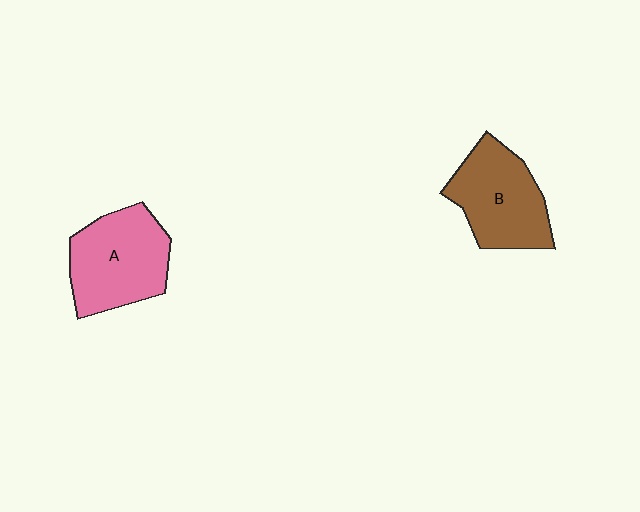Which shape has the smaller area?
Shape B (brown).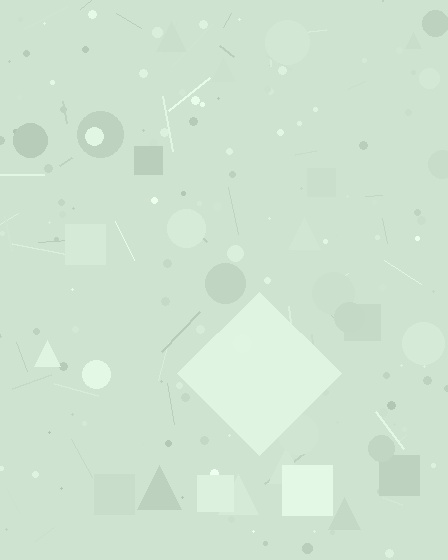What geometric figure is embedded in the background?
A diamond is embedded in the background.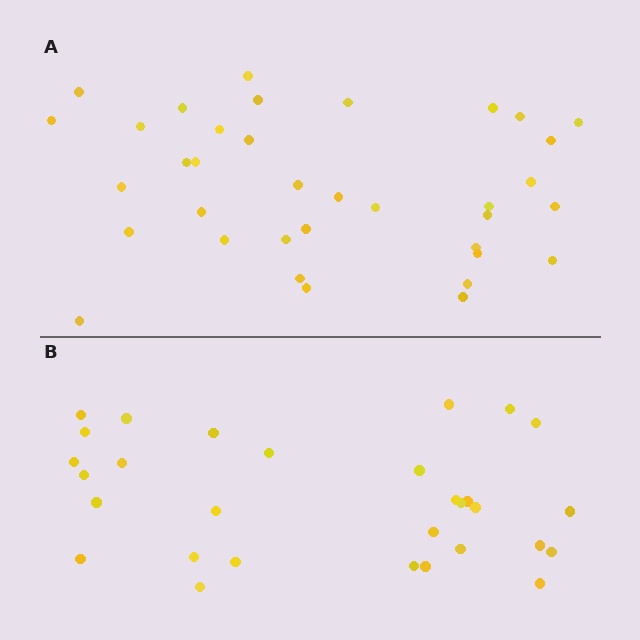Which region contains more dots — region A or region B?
Region A (the top region) has more dots.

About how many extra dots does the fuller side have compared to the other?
Region A has about 6 more dots than region B.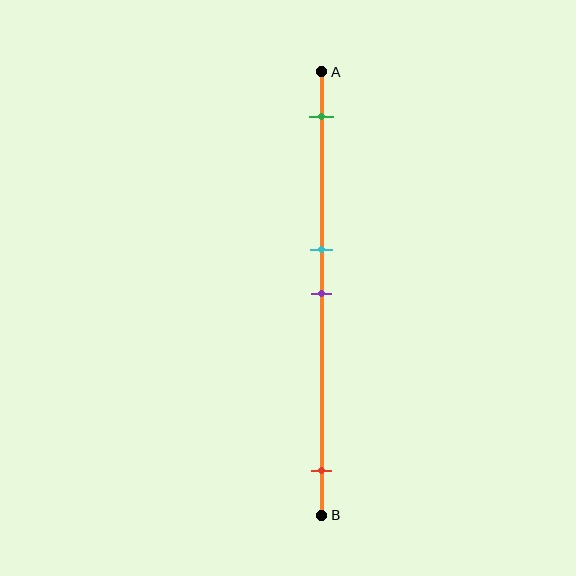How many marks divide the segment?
There are 4 marks dividing the segment.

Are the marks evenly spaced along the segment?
No, the marks are not evenly spaced.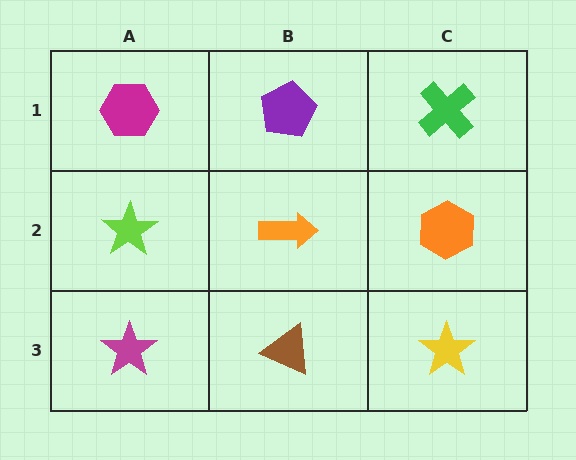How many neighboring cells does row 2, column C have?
3.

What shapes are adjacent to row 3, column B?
An orange arrow (row 2, column B), a magenta star (row 3, column A), a yellow star (row 3, column C).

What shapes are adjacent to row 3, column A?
A lime star (row 2, column A), a brown triangle (row 3, column B).